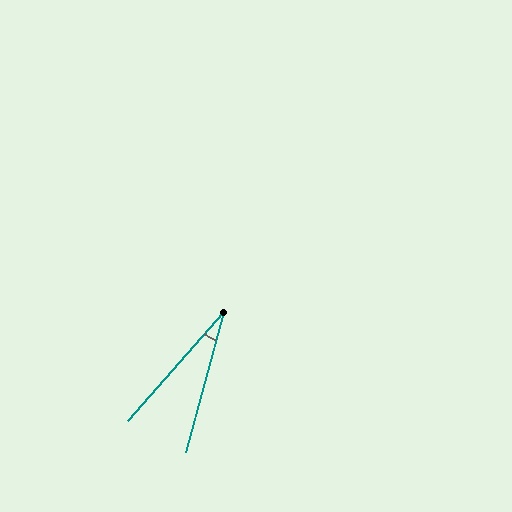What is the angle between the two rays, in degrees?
Approximately 26 degrees.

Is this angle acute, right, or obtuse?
It is acute.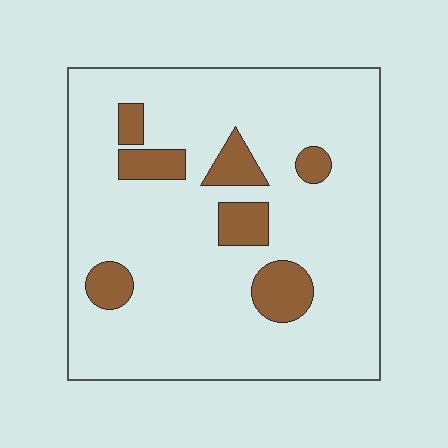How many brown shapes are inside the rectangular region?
7.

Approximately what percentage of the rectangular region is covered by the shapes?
Approximately 15%.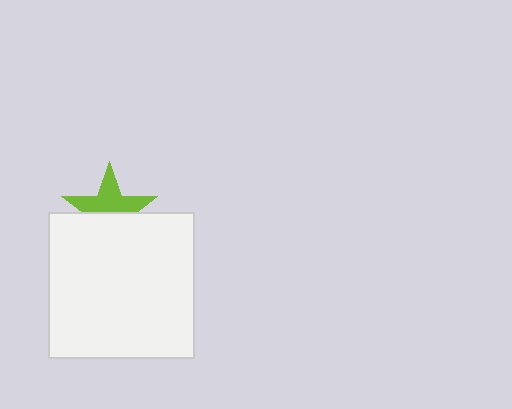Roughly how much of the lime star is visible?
About half of it is visible (roughly 53%).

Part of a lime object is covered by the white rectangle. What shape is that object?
It is a star.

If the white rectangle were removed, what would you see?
You would see the complete lime star.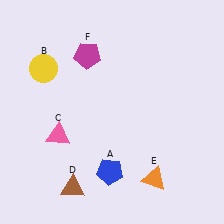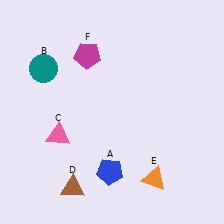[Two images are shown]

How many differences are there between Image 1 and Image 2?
There is 1 difference between the two images.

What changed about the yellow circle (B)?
In Image 1, B is yellow. In Image 2, it changed to teal.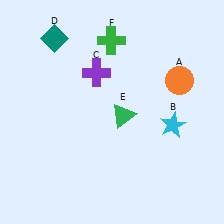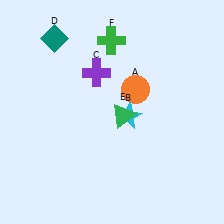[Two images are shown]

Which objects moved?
The objects that moved are: the orange circle (A), the cyan star (B).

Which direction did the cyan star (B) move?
The cyan star (B) moved left.